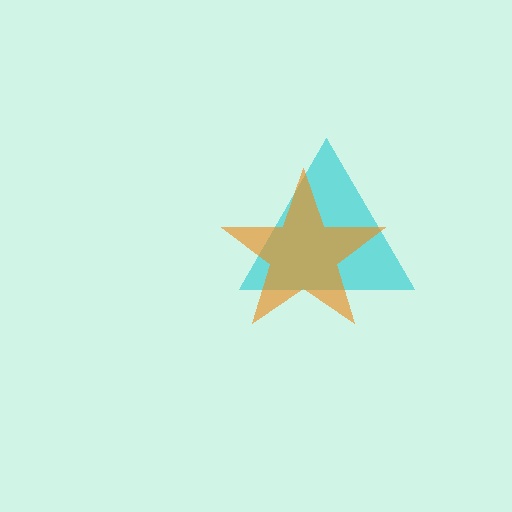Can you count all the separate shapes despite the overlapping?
Yes, there are 2 separate shapes.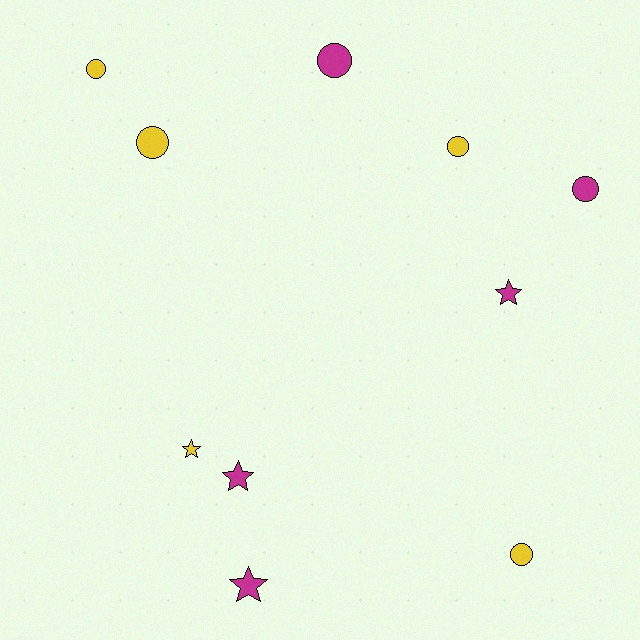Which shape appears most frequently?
Circle, with 6 objects.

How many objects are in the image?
There are 10 objects.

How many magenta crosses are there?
There are no magenta crosses.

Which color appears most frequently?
Yellow, with 5 objects.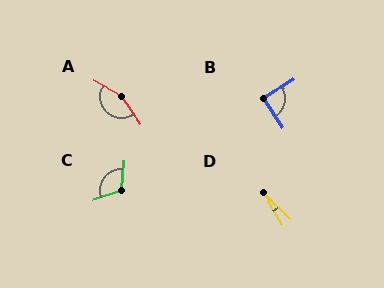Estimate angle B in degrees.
Approximately 90 degrees.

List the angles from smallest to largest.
D (16°), B (90°), C (114°), A (153°).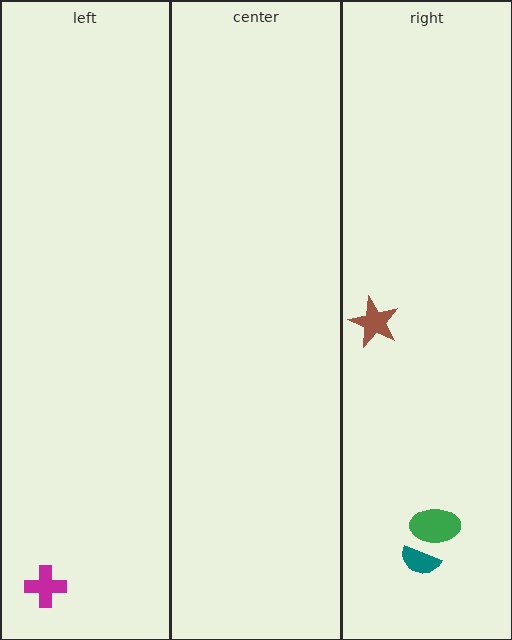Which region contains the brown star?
The right region.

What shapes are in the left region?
The magenta cross.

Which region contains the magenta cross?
The left region.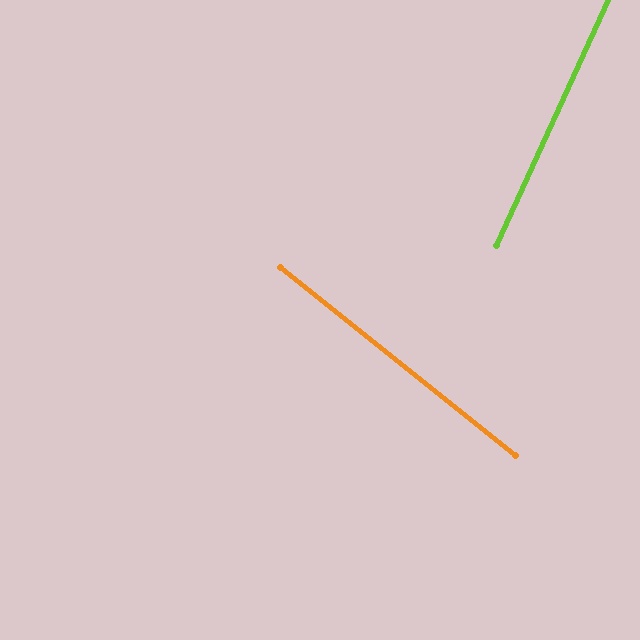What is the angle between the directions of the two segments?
Approximately 76 degrees.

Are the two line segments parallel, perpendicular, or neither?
Neither parallel nor perpendicular — they differ by about 76°.